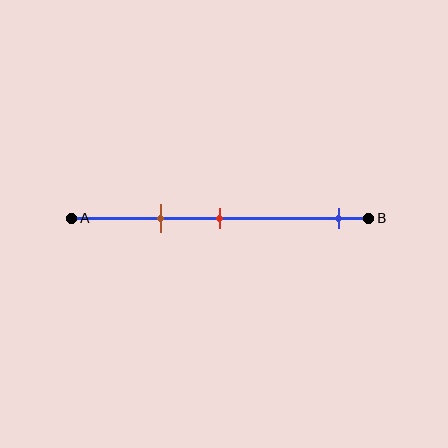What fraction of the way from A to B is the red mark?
The red mark is approximately 50% (0.5) of the way from A to B.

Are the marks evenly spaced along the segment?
No, the marks are not evenly spaced.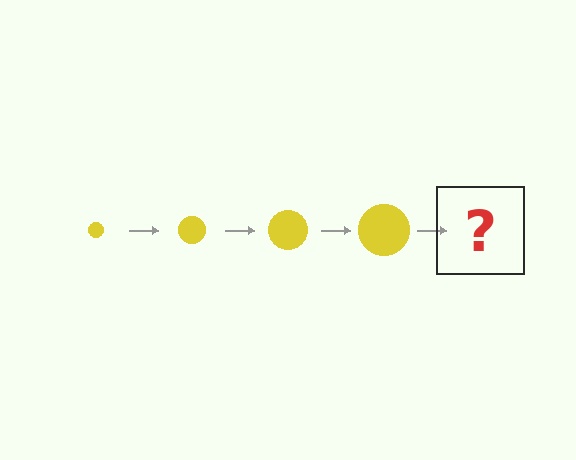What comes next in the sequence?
The next element should be a yellow circle, larger than the previous one.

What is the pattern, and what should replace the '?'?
The pattern is that the circle gets progressively larger each step. The '?' should be a yellow circle, larger than the previous one.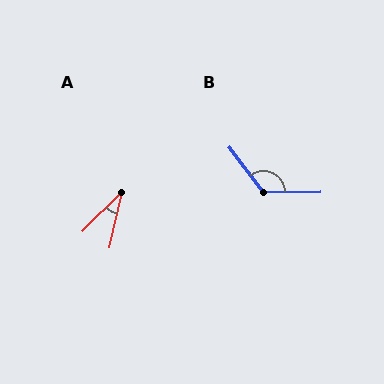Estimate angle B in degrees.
Approximately 127 degrees.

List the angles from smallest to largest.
A (32°), B (127°).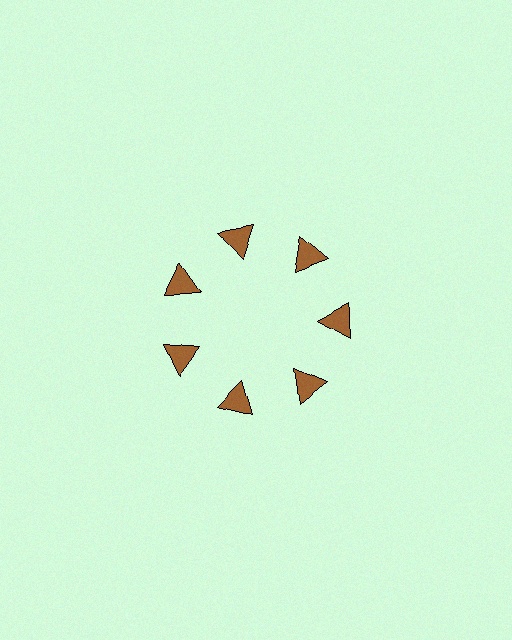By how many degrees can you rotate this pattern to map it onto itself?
The pattern maps onto itself every 51 degrees of rotation.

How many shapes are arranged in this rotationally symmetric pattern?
There are 7 shapes, arranged in 7 groups of 1.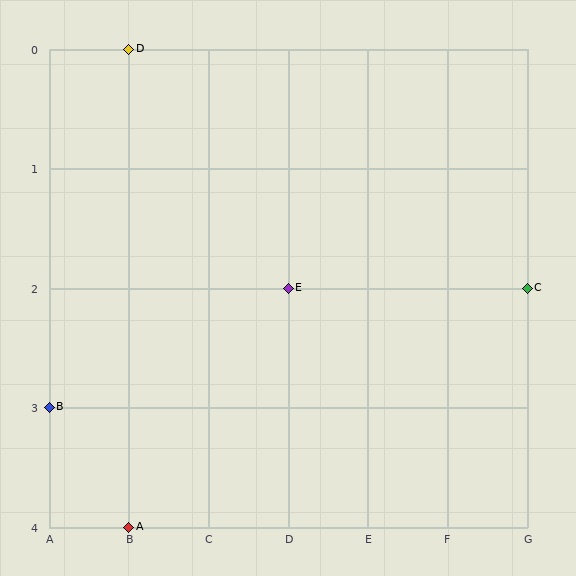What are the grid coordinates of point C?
Point C is at grid coordinates (G, 2).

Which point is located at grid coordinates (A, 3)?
Point B is at (A, 3).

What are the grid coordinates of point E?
Point E is at grid coordinates (D, 2).